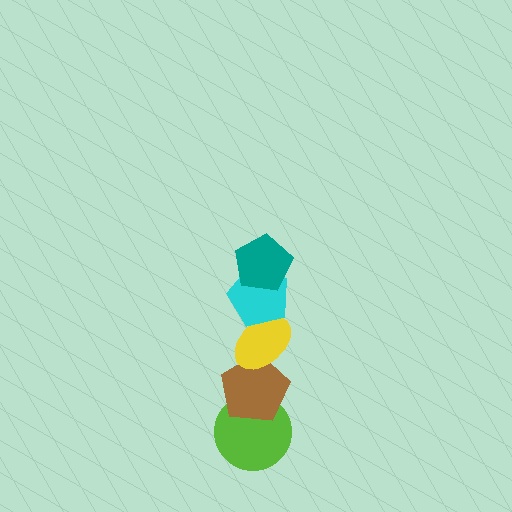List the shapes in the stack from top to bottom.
From top to bottom: the teal pentagon, the cyan pentagon, the yellow ellipse, the brown pentagon, the lime circle.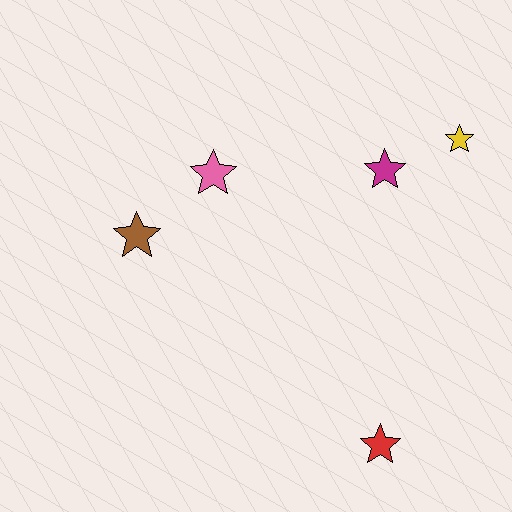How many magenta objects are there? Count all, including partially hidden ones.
There is 1 magenta object.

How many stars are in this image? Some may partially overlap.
There are 5 stars.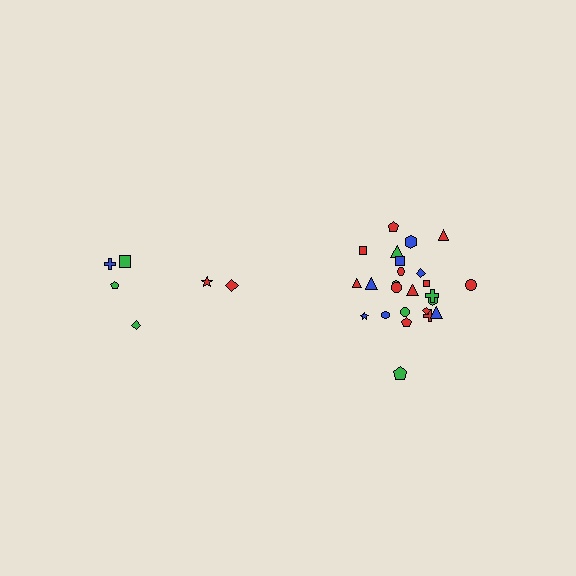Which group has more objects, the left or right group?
The right group.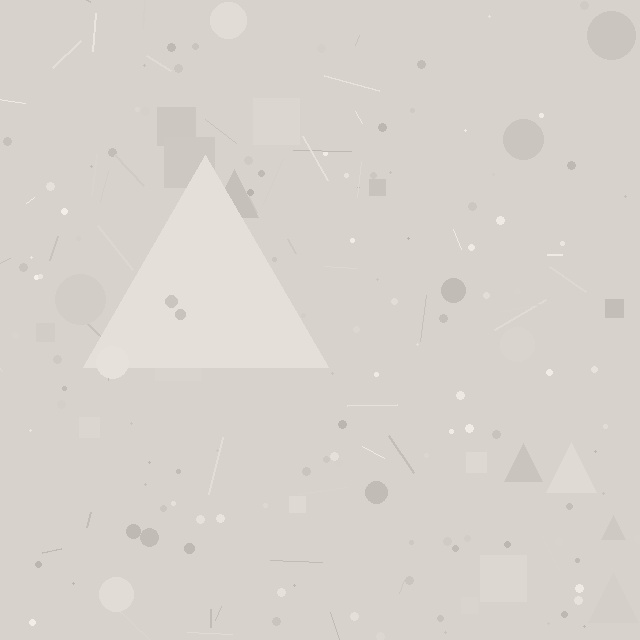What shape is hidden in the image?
A triangle is hidden in the image.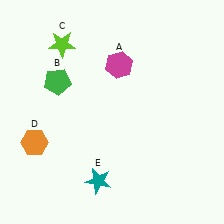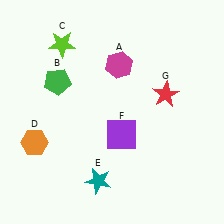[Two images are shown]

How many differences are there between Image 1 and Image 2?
There are 2 differences between the two images.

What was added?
A purple square (F), a red star (G) were added in Image 2.